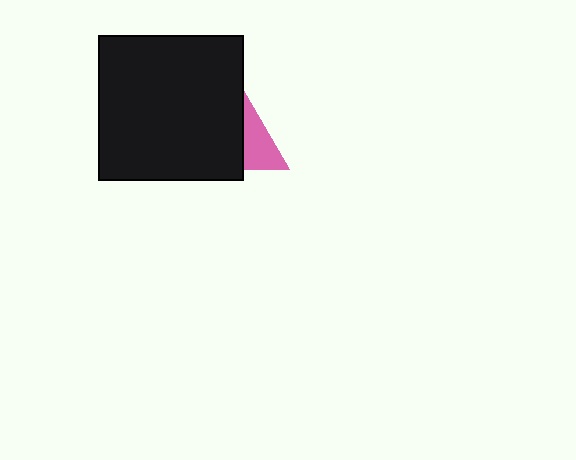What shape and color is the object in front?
The object in front is a black square.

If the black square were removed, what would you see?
You would see the complete pink triangle.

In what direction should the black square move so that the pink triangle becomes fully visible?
The black square should move left. That is the shortest direction to clear the overlap and leave the pink triangle fully visible.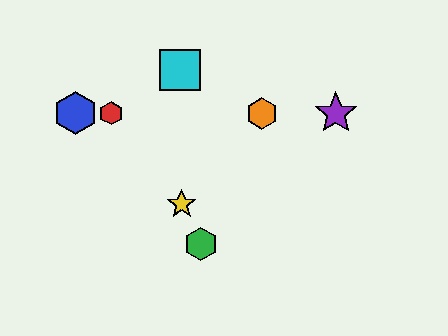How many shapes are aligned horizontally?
4 shapes (the red hexagon, the blue hexagon, the purple star, the orange hexagon) are aligned horizontally.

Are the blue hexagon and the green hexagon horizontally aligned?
No, the blue hexagon is at y≈113 and the green hexagon is at y≈244.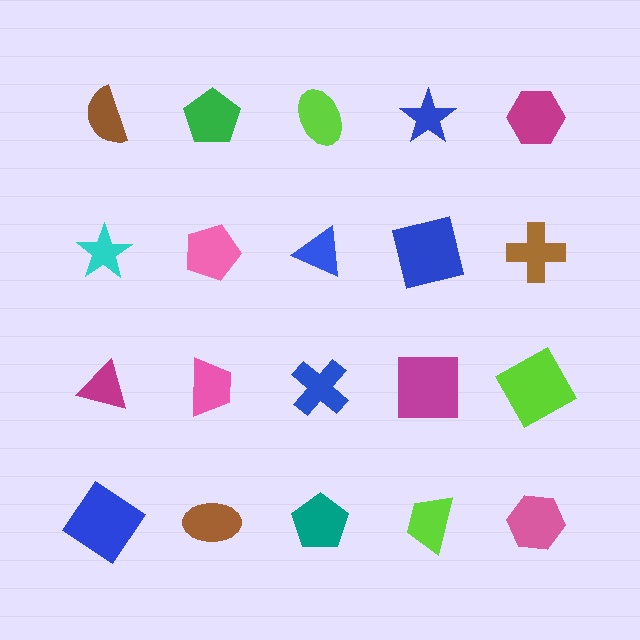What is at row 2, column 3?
A blue triangle.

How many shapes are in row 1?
5 shapes.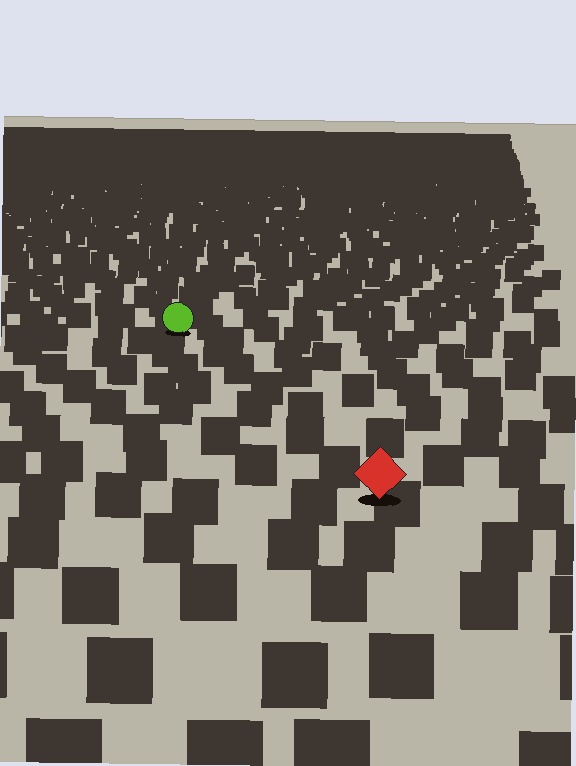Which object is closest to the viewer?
The red diamond is closest. The texture marks near it are larger and more spread out.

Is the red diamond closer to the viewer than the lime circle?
Yes. The red diamond is closer — you can tell from the texture gradient: the ground texture is coarser near it.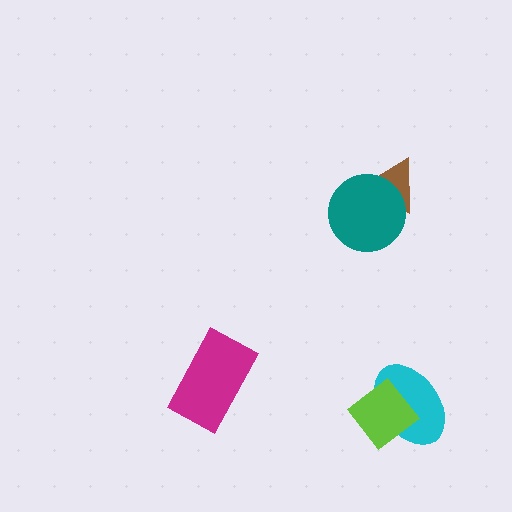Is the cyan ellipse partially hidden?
Yes, it is partially covered by another shape.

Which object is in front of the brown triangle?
The teal circle is in front of the brown triangle.